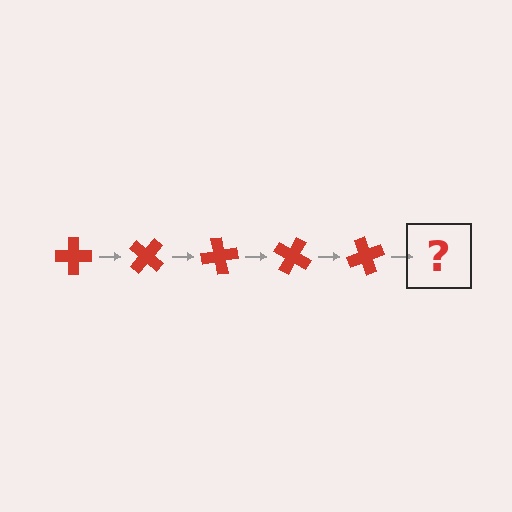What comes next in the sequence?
The next element should be a red cross rotated 200 degrees.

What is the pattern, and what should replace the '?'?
The pattern is that the cross rotates 40 degrees each step. The '?' should be a red cross rotated 200 degrees.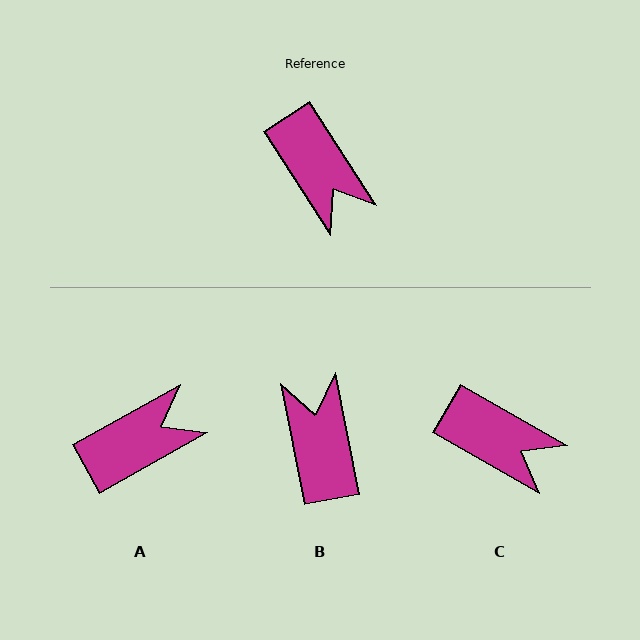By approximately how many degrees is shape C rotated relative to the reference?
Approximately 27 degrees counter-clockwise.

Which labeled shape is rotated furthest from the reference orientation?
B, about 158 degrees away.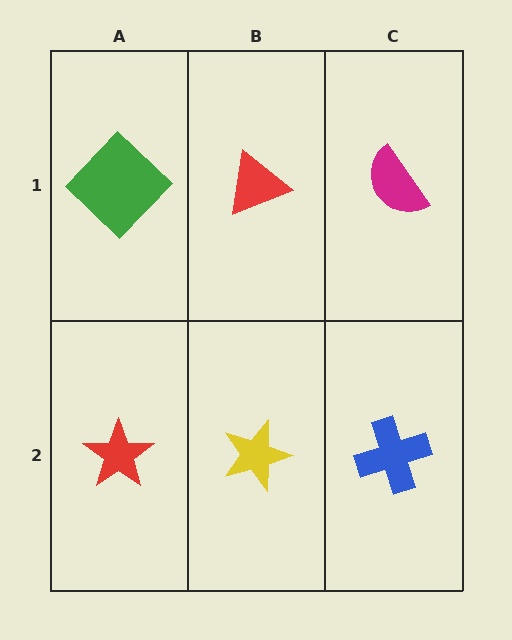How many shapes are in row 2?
3 shapes.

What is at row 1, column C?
A magenta semicircle.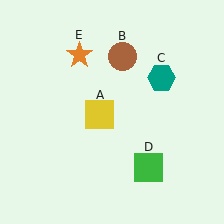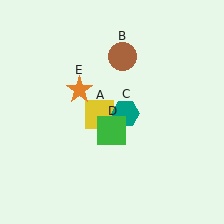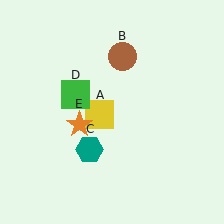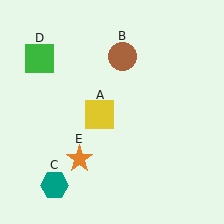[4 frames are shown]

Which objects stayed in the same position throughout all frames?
Yellow square (object A) and brown circle (object B) remained stationary.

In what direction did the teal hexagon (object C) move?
The teal hexagon (object C) moved down and to the left.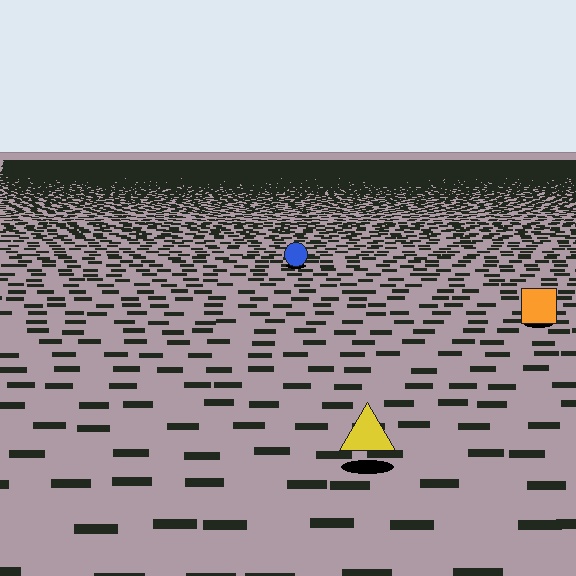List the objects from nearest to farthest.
From nearest to farthest: the yellow triangle, the orange square, the blue circle.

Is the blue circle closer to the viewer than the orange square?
No. The orange square is closer — you can tell from the texture gradient: the ground texture is coarser near it.